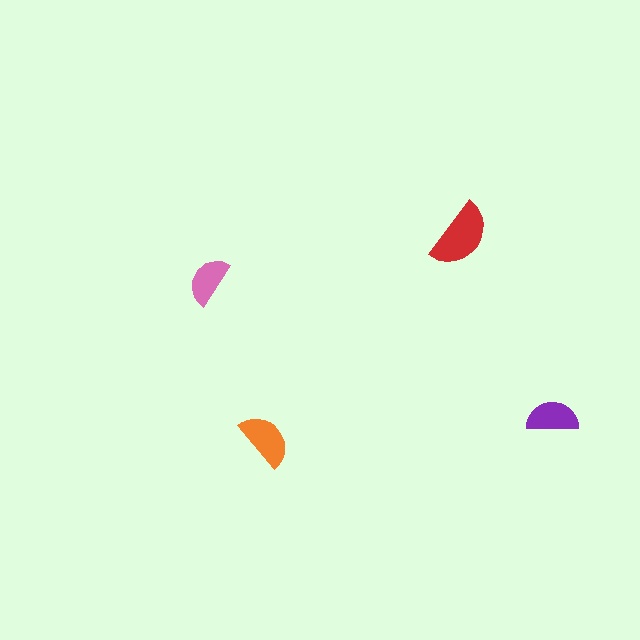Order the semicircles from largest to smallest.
the red one, the orange one, the purple one, the pink one.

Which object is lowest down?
The orange semicircle is bottommost.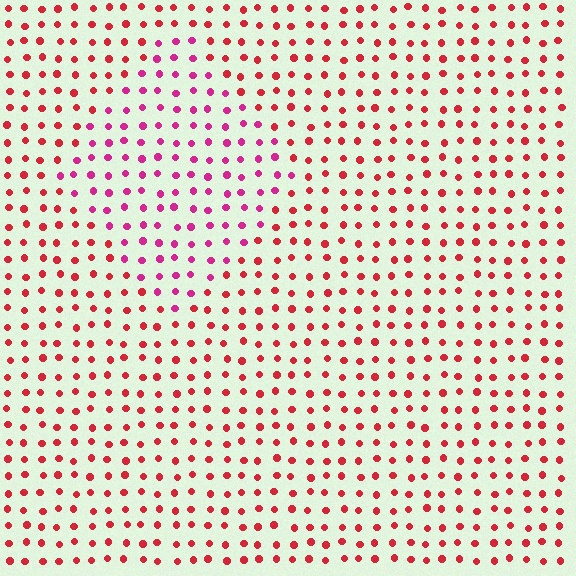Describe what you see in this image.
The image is filled with small red elements in a uniform arrangement. A diamond-shaped region is visible where the elements are tinted to a slightly different hue, forming a subtle color boundary.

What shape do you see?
I see a diamond.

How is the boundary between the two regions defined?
The boundary is defined purely by a slight shift in hue (about 32 degrees). Spacing, size, and orientation are identical on both sides.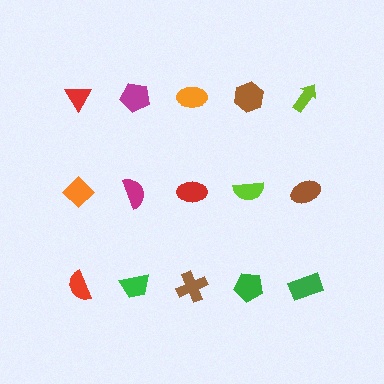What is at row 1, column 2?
A magenta pentagon.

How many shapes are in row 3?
5 shapes.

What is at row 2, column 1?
An orange diamond.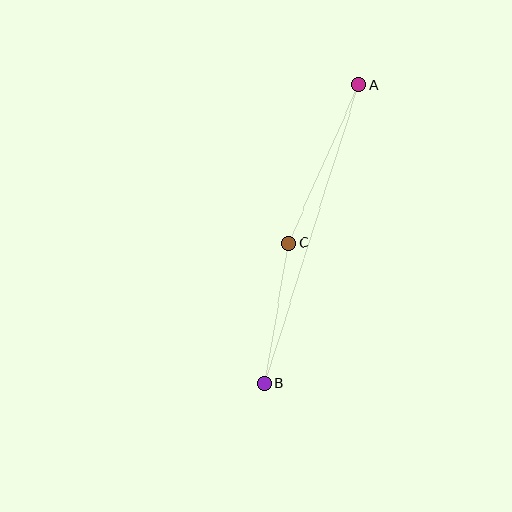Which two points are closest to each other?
Points B and C are closest to each other.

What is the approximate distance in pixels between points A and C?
The distance between A and C is approximately 173 pixels.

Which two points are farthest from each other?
Points A and B are farthest from each other.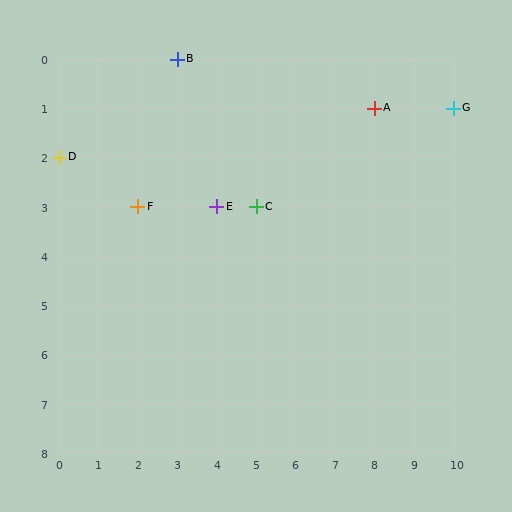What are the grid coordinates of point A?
Point A is at grid coordinates (8, 1).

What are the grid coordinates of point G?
Point G is at grid coordinates (10, 1).